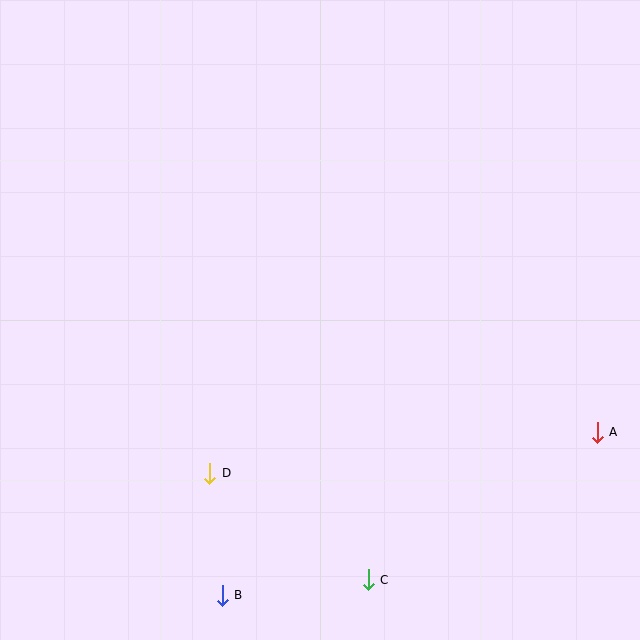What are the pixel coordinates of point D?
Point D is at (210, 473).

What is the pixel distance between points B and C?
The distance between B and C is 146 pixels.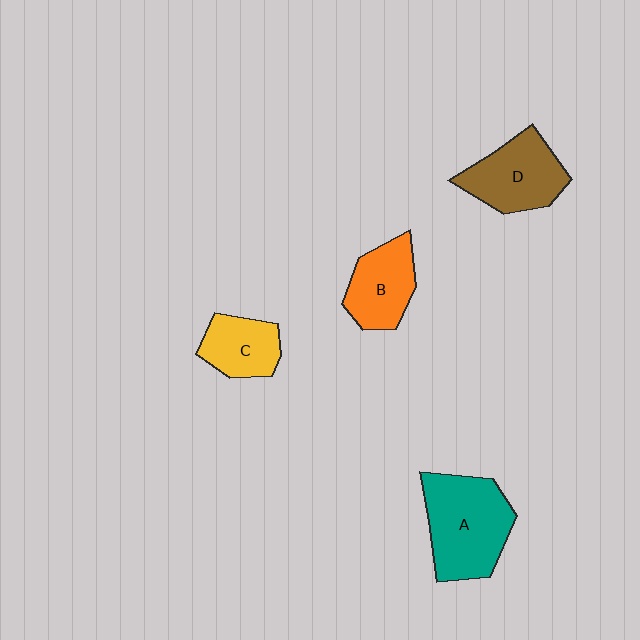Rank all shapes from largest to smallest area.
From largest to smallest: A (teal), D (brown), B (orange), C (yellow).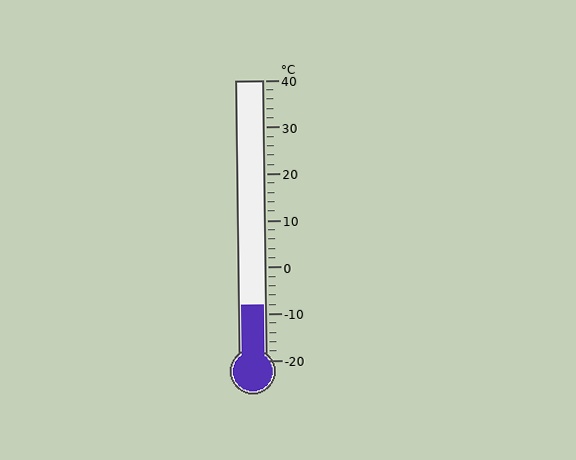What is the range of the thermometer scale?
The thermometer scale ranges from -20°C to 40°C.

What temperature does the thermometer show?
The thermometer shows approximately -8°C.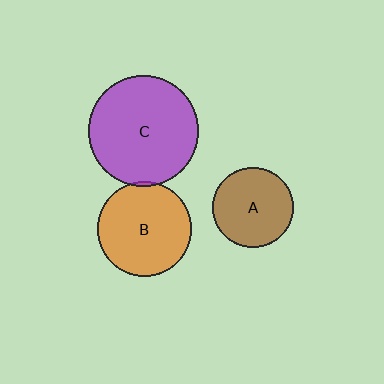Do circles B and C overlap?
Yes.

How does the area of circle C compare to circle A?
Approximately 1.9 times.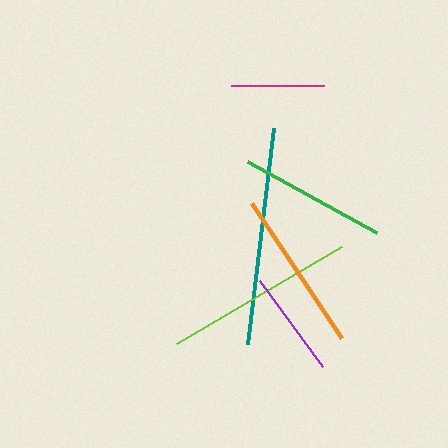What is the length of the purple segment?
The purple segment is approximately 107 pixels long.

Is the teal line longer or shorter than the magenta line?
The teal line is longer than the magenta line.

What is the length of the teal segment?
The teal segment is approximately 218 pixels long.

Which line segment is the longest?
The teal line is the longest at approximately 218 pixels.